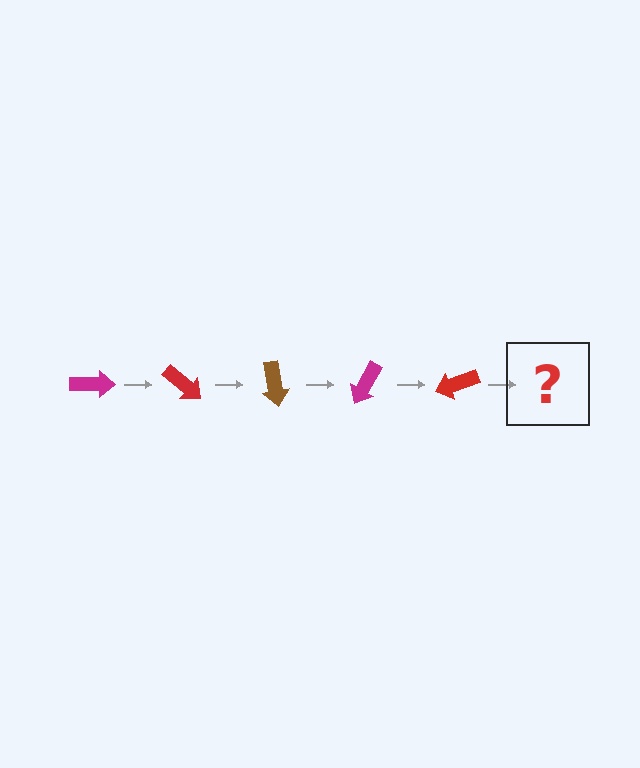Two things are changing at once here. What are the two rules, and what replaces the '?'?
The two rules are that it rotates 40 degrees each step and the color cycles through magenta, red, and brown. The '?' should be a brown arrow, rotated 200 degrees from the start.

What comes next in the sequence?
The next element should be a brown arrow, rotated 200 degrees from the start.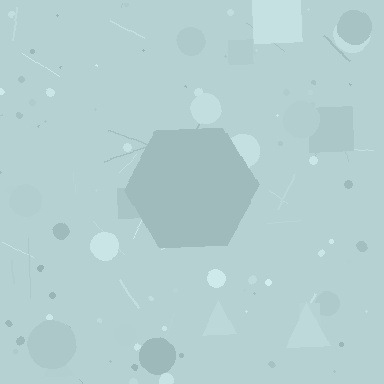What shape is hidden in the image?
A hexagon is hidden in the image.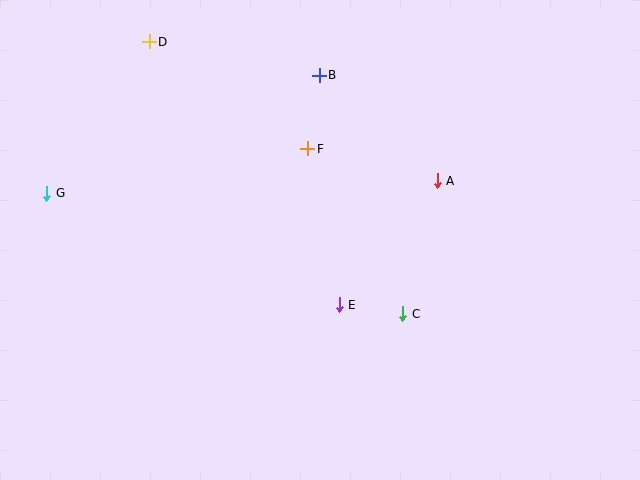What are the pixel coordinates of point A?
Point A is at (437, 181).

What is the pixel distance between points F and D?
The distance between F and D is 191 pixels.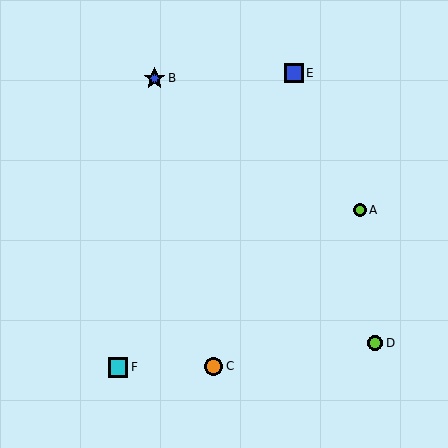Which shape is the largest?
The blue star (labeled B) is the largest.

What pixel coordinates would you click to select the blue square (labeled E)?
Click at (294, 73) to select the blue square E.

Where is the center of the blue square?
The center of the blue square is at (294, 73).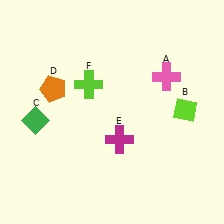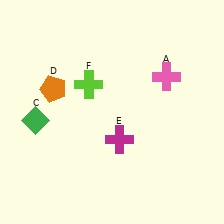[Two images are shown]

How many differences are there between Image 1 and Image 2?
There is 1 difference between the two images.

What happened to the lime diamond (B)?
The lime diamond (B) was removed in Image 2. It was in the top-right area of Image 1.